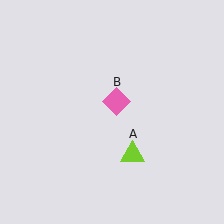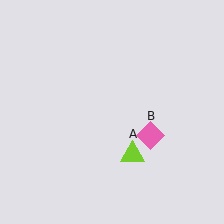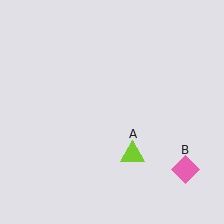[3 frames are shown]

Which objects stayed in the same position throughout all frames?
Lime triangle (object A) remained stationary.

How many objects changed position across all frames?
1 object changed position: pink diamond (object B).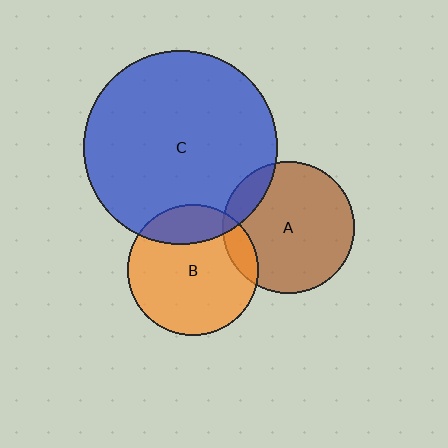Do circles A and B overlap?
Yes.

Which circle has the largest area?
Circle C (blue).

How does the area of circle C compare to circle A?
Approximately 2.2 times.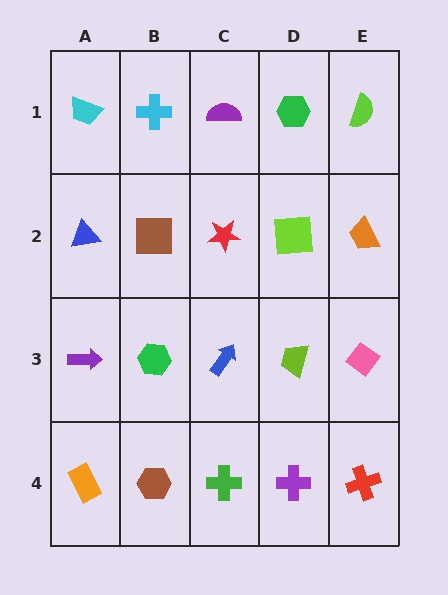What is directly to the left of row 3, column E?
A lime trapezoid.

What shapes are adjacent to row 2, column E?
A lime semicircle (row 1, column E), a pink diamond (row 3, column E), a lime square (row 2, column D).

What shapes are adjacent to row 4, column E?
A pink diamond (row 3, column E), a purple cross (row 4, column D).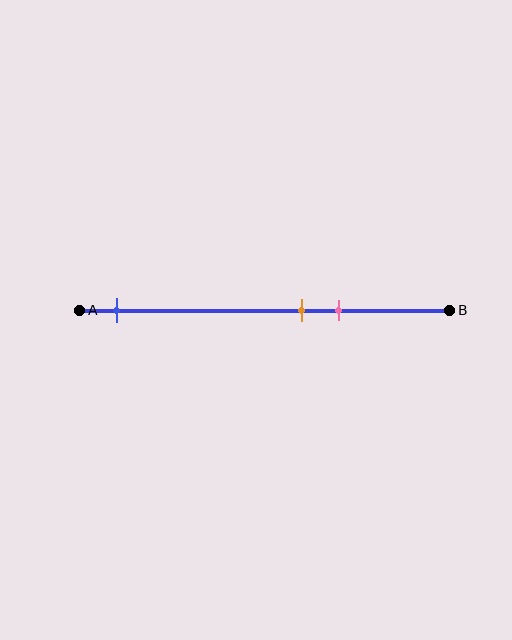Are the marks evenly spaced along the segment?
No, the marks are not evenly spaced.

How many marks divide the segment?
There are 3 marks dividing the segment.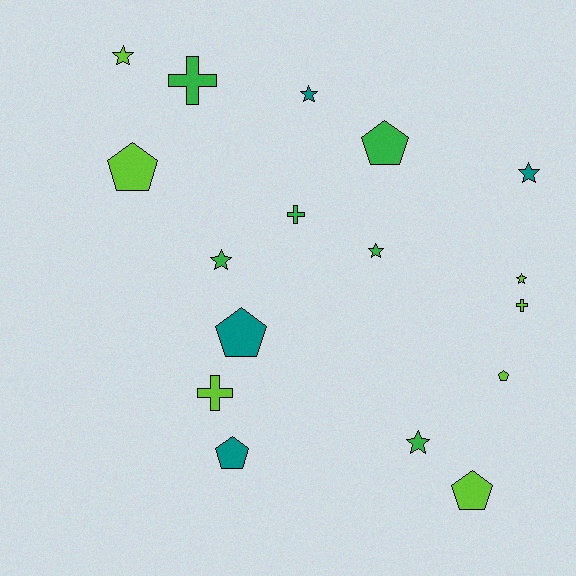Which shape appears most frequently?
Star, with 7 objects.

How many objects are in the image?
There are 17 objects.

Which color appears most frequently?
Lime, with 7 objects.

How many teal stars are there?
There are 2 teal stars.